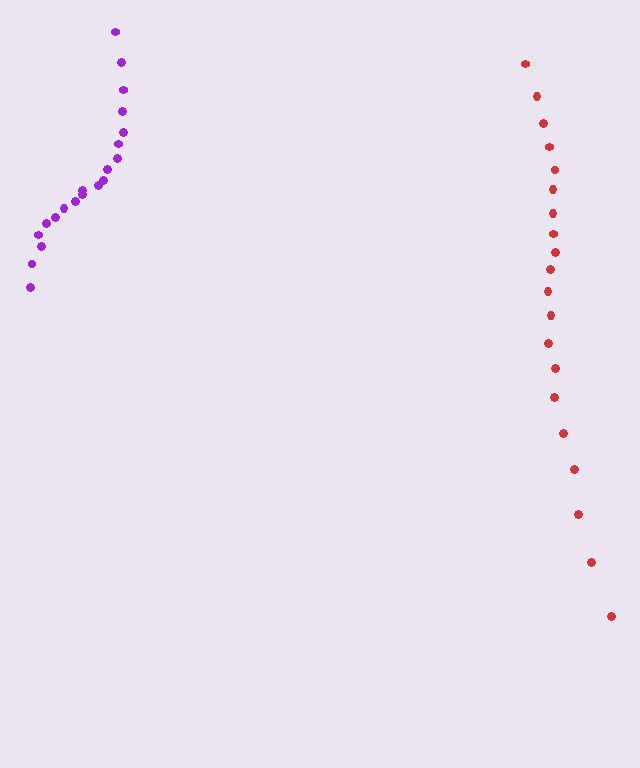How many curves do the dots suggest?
There are 2 distinct paths.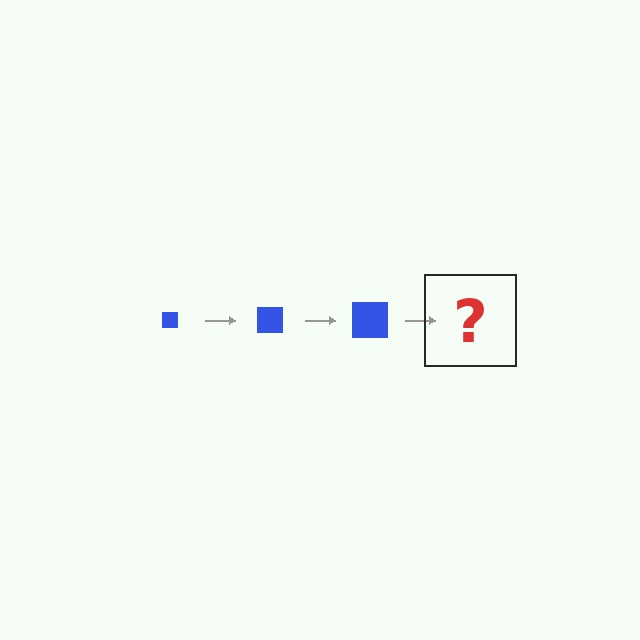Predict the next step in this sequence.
The next step is a blue square, larger than the previous one.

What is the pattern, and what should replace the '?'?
The pattern is that the square gets progressively larger each step. The '?' should be a blue square, larger than the previous one.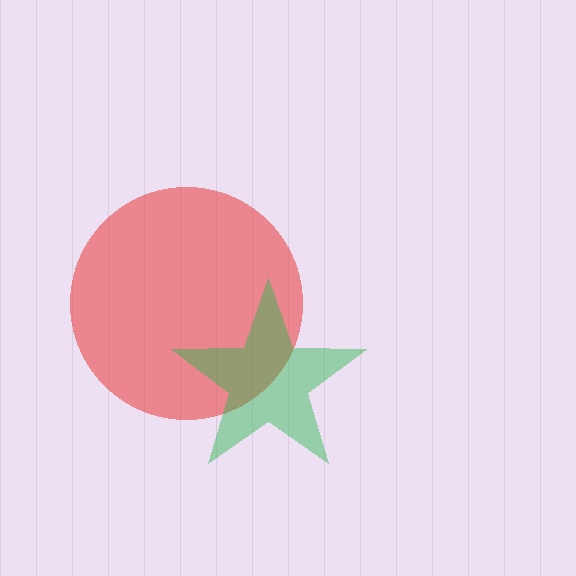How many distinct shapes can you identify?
There are 2 distinct shapes: a red circle, a green star.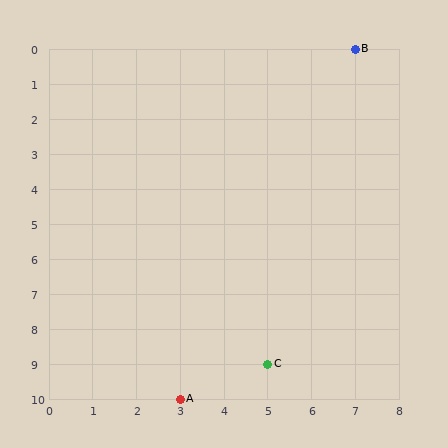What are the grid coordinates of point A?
Point A is at grid coordinates (3, 10).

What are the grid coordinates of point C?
Point C is at grid coordinates (5, 9).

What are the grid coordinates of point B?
Point B is at grid coordinates (7, 0).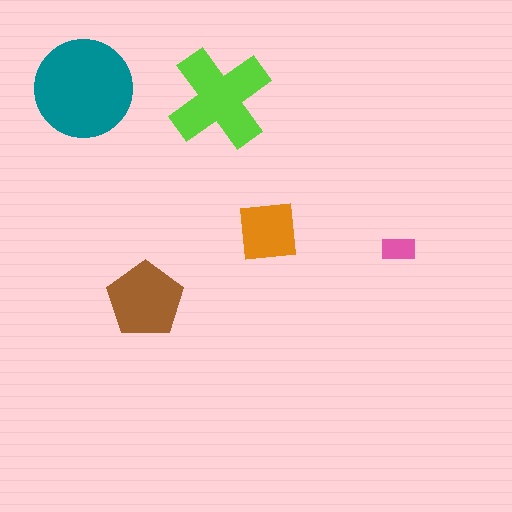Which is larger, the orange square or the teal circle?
The teal circle.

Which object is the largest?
The teal circle.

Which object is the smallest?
The pink rectangle.